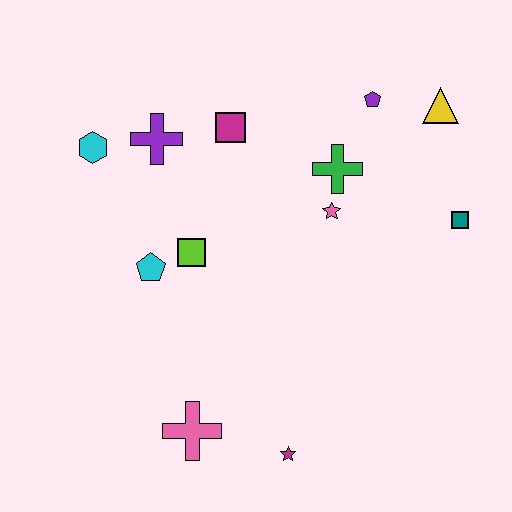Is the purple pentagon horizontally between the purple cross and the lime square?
No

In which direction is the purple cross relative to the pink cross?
The purple cross is above the pink cross.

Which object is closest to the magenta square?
The purple cross is closest to the magenta square.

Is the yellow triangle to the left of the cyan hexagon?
No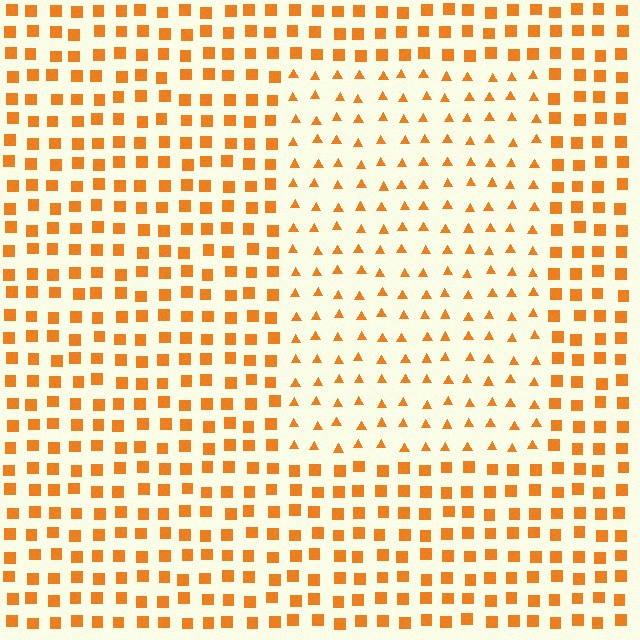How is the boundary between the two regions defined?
The boundary is defined by a change in element shape: triangles inside vs. squares outside. All elements share the same color and spacing.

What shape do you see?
I see a rectangle.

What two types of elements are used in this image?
The image uses triangles inside the rectangle region and squares outside it.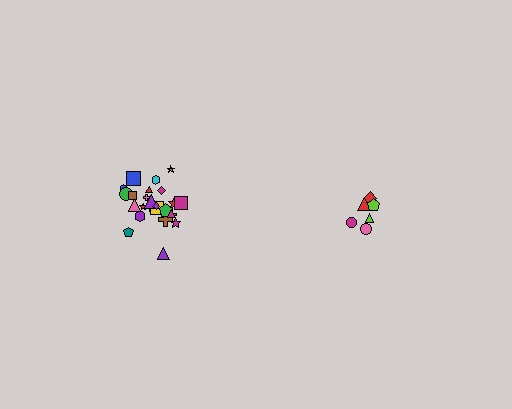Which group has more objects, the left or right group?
The left group.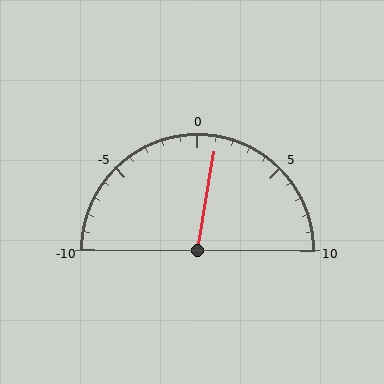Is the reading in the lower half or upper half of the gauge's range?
The reading is in the upper half of the range (-10 to 10).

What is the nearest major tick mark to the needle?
The nearest major tick mark is 0.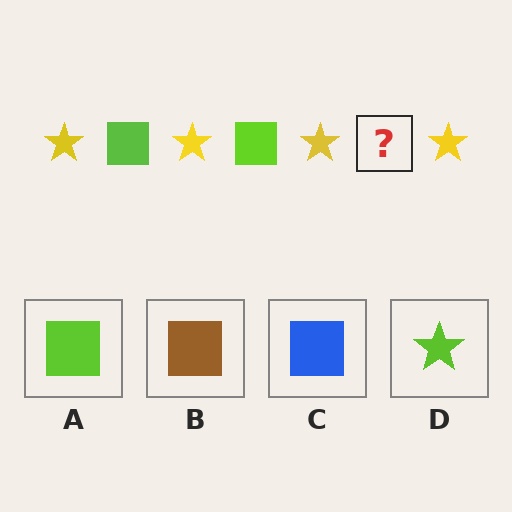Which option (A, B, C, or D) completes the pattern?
A.